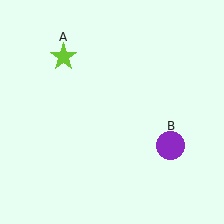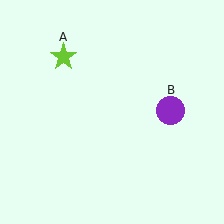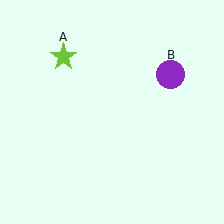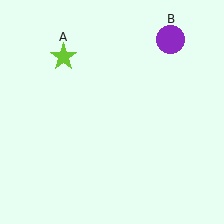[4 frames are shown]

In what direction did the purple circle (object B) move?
The purple circle (object B) moved up.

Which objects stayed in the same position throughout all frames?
Lime star (object A) remained stationary.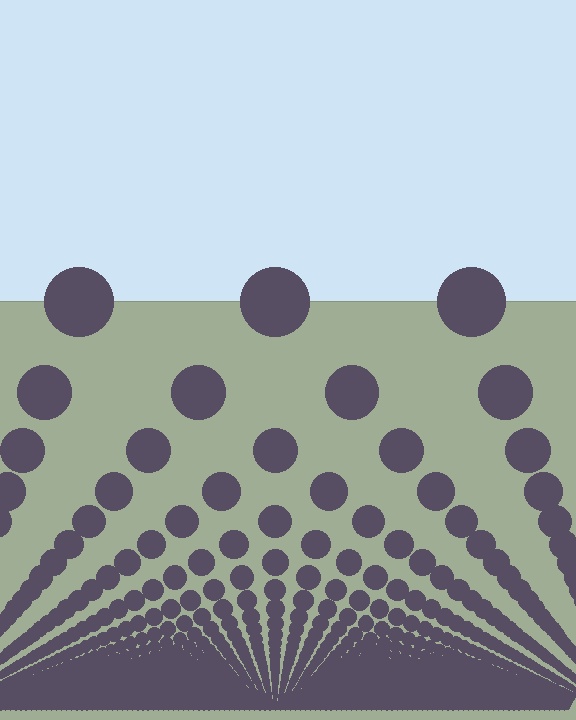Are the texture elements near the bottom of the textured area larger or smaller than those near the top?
Smaller. The gradient is inverted — elements near the bottom are smaller and denser.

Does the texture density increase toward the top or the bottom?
Density increases toward the bottom.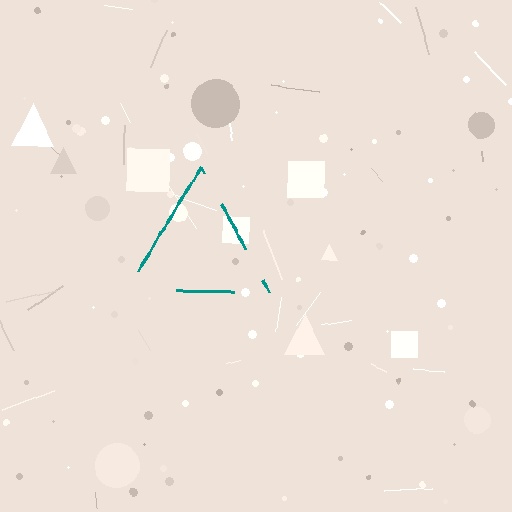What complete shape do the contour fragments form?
The contour fragments form a triangle.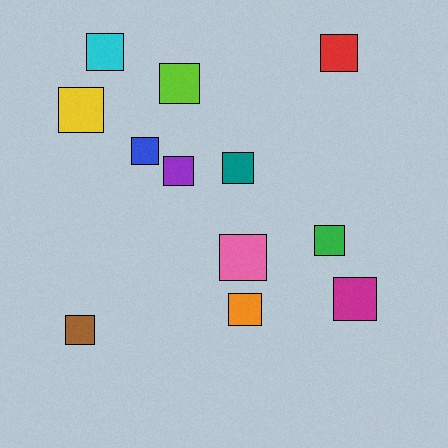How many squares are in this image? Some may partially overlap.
There are 12 squares.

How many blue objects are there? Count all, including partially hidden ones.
There is 1 blue object.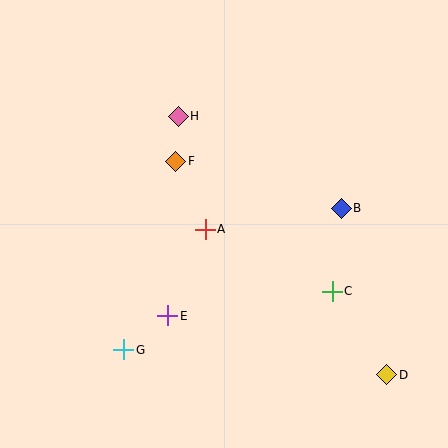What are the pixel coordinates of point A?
Point A is at (205, 229).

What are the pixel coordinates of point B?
Point B is at (341, 208).